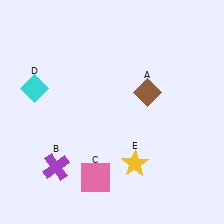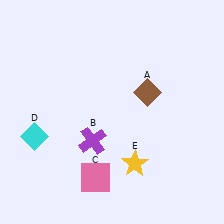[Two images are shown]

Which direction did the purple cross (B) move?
The purple cross (B) moved right.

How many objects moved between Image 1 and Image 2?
2 objects moved between the two images.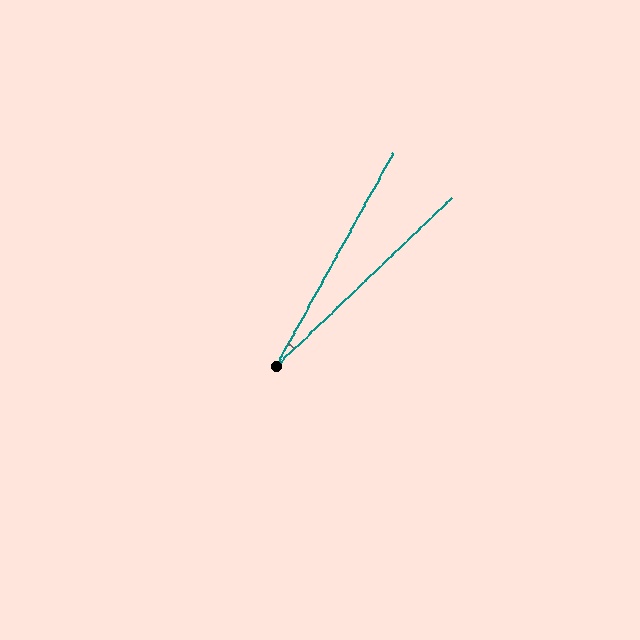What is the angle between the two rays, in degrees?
Approximately 17 degrees.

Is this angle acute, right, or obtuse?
It is acute.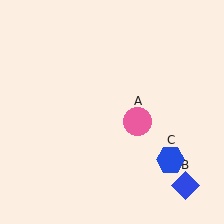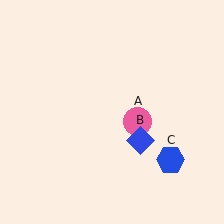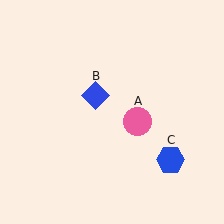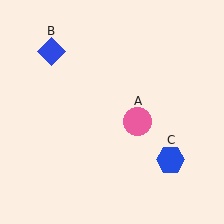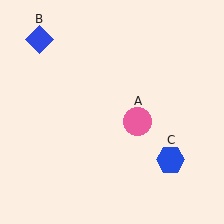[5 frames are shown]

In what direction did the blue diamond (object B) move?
The blue diamond (object B) moved up and to the left.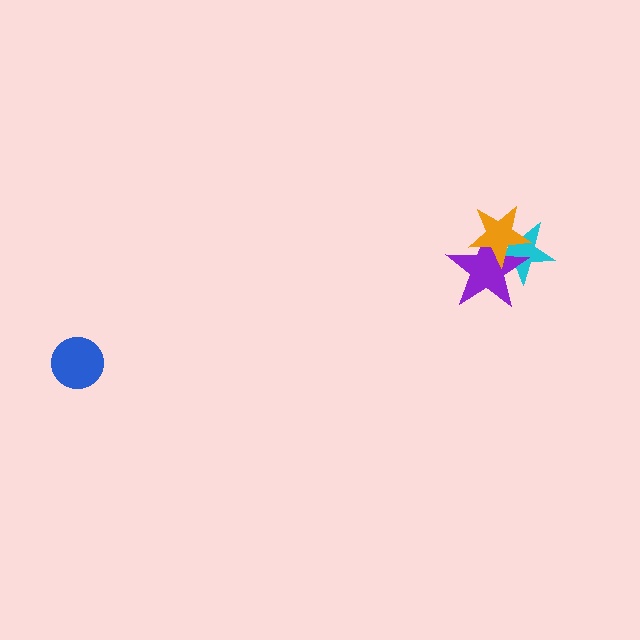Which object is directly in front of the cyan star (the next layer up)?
The purple star is directly in front of the cyan star.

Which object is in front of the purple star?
The orange star is in front of the purple star.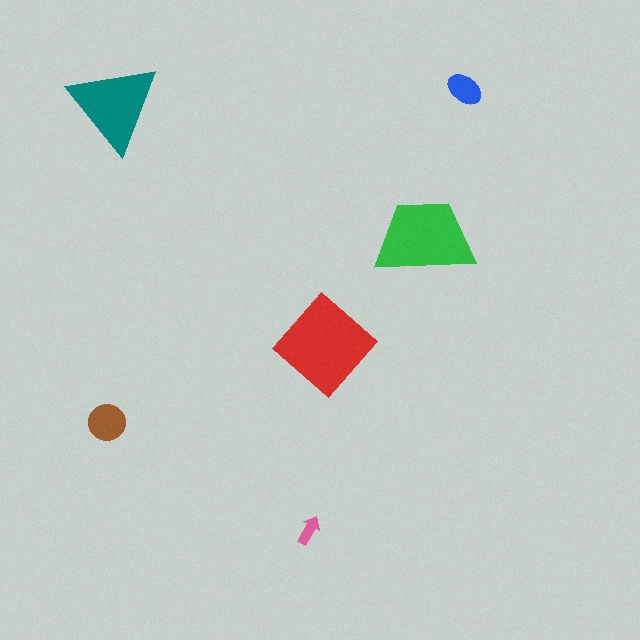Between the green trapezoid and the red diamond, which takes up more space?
The red diamond.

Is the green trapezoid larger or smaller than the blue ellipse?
Larger.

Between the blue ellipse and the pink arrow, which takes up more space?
The blue ellipse.